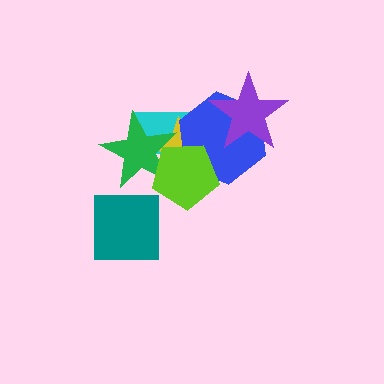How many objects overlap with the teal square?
0 objects overlap with the teal square.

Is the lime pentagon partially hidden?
No, no other shape covers it.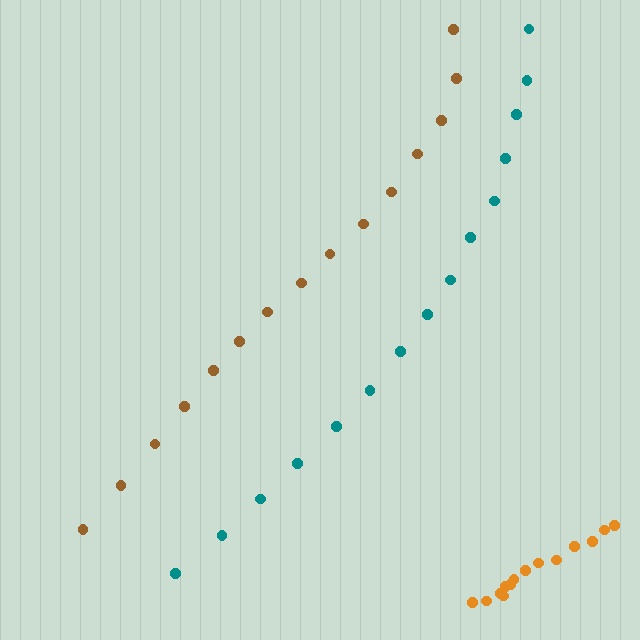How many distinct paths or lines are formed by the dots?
There are 3 distinct paths.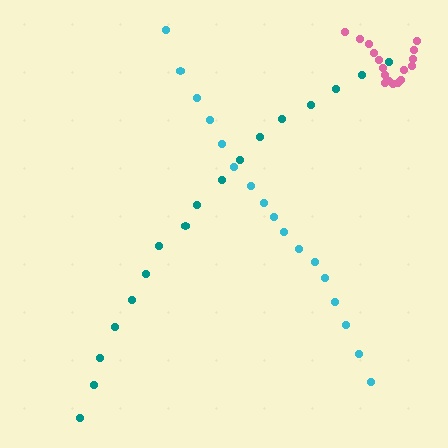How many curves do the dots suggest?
There are 3 distinct paths.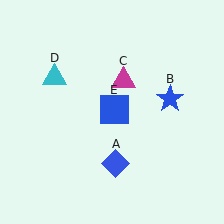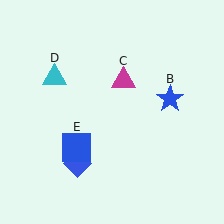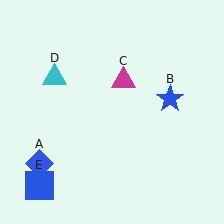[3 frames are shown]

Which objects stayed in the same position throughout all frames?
Blue star (object B) and magenta triangle (object C) and cyan triangle (object D) remained stationary.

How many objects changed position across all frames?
2 objects changed position: blue diamond (object A), blue square (object E).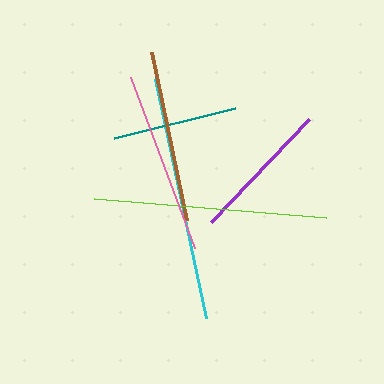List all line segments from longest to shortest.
From longest to shortest: cyan, lime, pink, brown, purple, teal.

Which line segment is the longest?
The cyan line is the longest at approximately 245 pixels.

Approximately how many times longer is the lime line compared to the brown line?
The lime line is approximately 1.4 times the length of the brown line.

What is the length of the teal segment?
The teal segment is approximately 124 pixels long.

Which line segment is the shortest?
The teal line is the shortest at approximately 124 pixels.